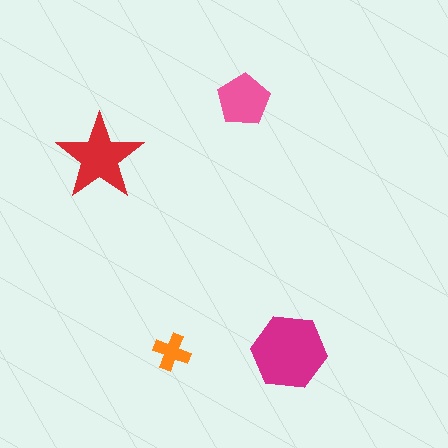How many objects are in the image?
There are 4 objects in the image.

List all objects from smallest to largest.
The orange cross, the pink pentagon, the red star, the magenta hexagon.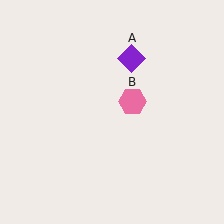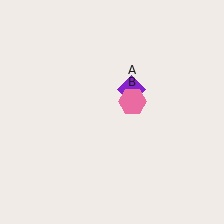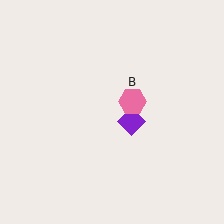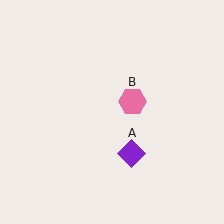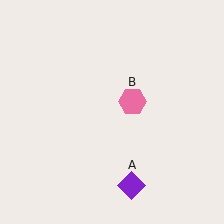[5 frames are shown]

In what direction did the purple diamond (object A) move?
The purple diamond (object A) moved down.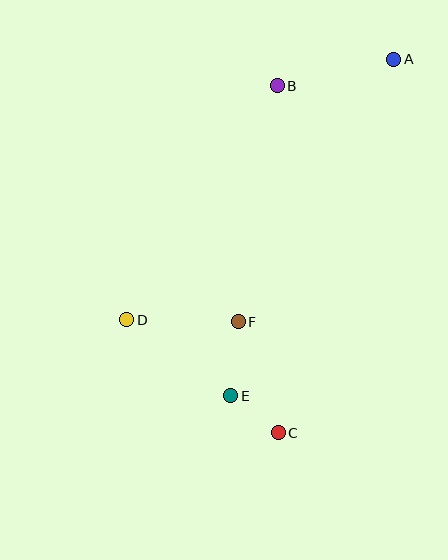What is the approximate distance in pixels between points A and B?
The distance between A and B is approximately 119 pixels.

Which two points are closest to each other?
Points C and E are closest to each other.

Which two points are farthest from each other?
Points A and C are farthest from each other.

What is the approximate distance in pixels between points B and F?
The distance between B and F is approximately 239 pixels.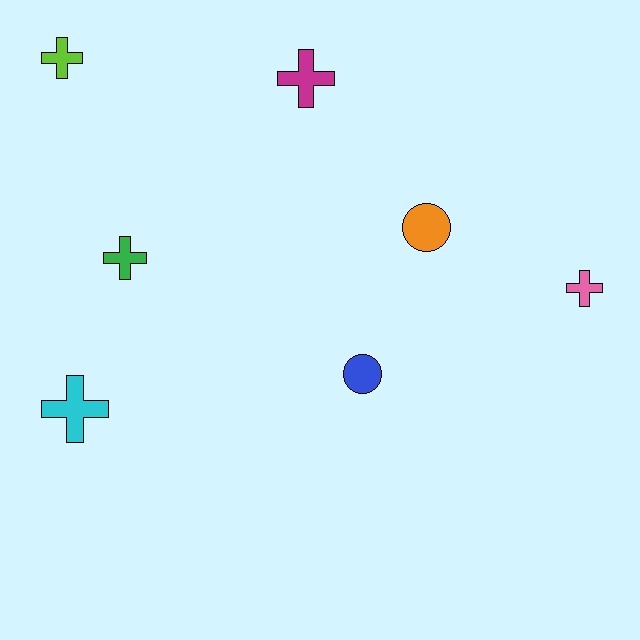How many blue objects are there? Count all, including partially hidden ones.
There is 1 blue object.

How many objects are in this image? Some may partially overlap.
There are 7 objects.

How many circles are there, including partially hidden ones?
There are 2 circles.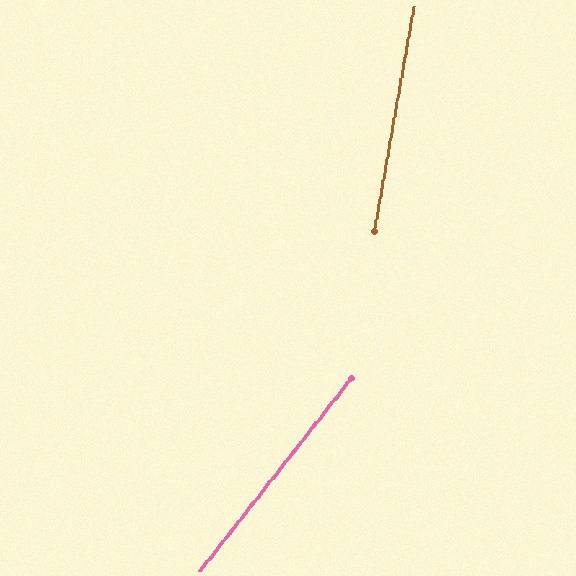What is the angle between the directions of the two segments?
Approximately 28 degrees.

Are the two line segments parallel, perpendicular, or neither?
Neither parallel nor perpendicular — they differ by about 28°.